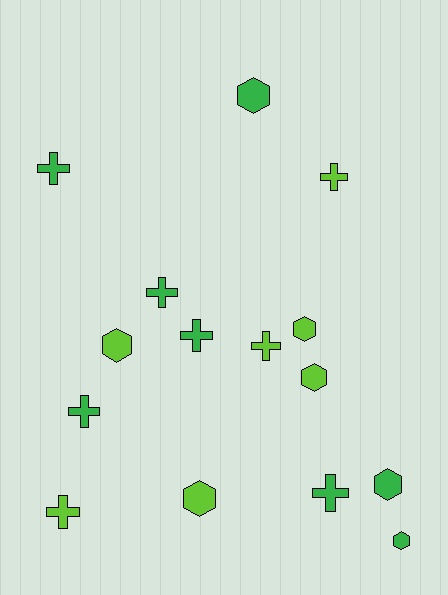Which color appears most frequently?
Green, with 8 objects.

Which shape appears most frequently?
Cross, with 8 objects.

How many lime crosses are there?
There are 3 lime crosses.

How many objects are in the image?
There are 15 objects.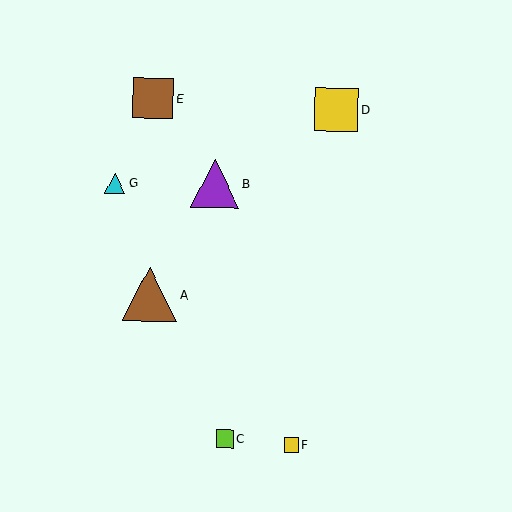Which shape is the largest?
The brown triangle (labeled A) is the largest.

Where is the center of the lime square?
The center of the lime square is at (225, 439).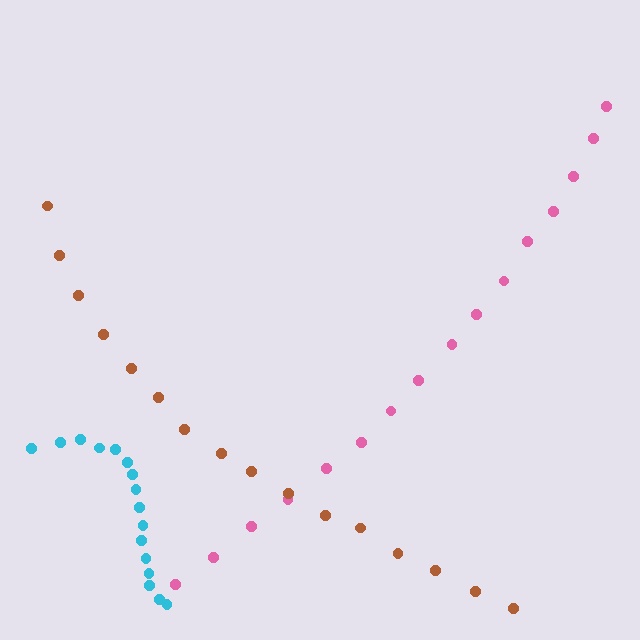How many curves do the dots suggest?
There are 3 distinct paths.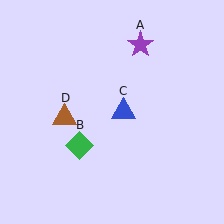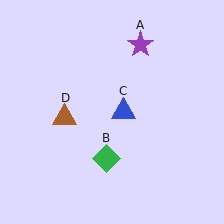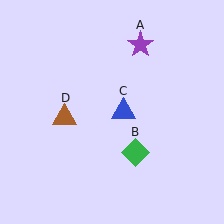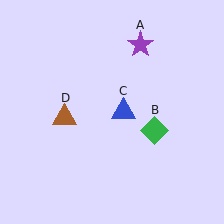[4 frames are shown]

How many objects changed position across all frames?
1 object changed position: green diamond (object B).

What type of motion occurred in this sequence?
The green diamond (object B) rotated counterclockwise around the center of the scene.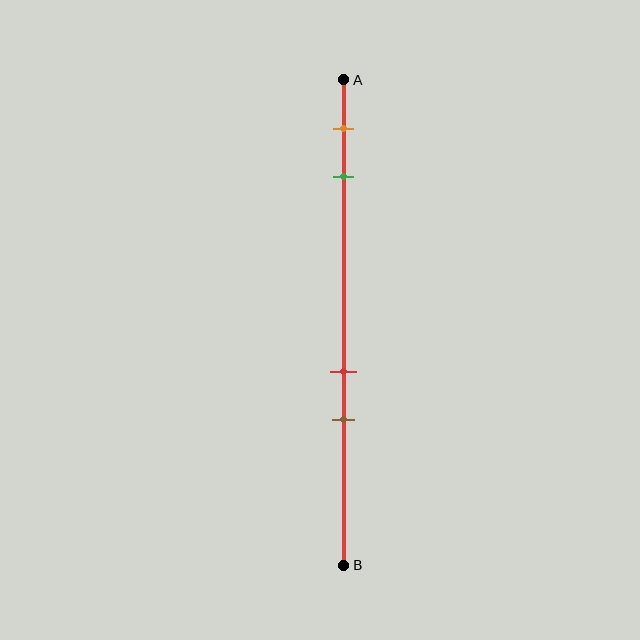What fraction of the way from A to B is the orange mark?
The orange mark is approximately 10% (0.1) of the way from A to B.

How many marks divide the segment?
There are 4 marks dividing the segment.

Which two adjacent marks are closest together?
The red and brown marks are the closest adjacent pair.